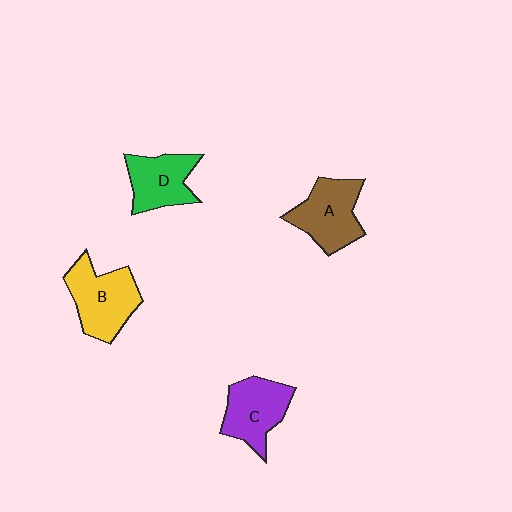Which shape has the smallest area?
Shape D (green).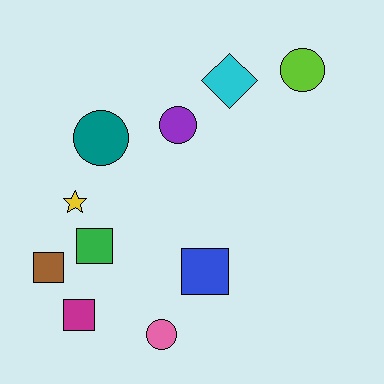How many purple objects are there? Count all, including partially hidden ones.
There is 1 purple object.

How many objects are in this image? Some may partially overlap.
There are 10 objects.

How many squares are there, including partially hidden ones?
There are 4 squares.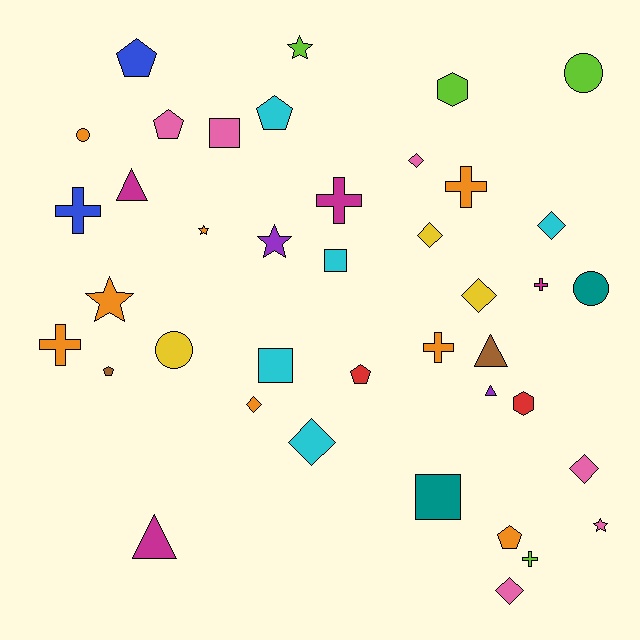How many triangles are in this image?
There are 4 triangles.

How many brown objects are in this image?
There are 2 brown objects.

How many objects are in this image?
There are 40 objects.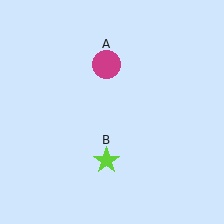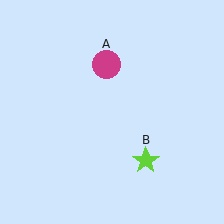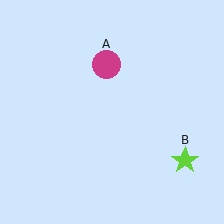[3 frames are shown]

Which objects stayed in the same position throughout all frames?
Magenta circle (object A) remained stationary.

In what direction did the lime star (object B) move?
The lime star (object B) moved right.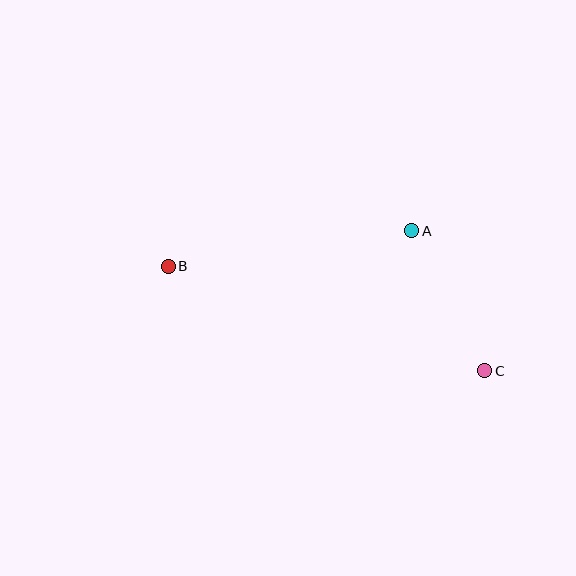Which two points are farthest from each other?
Points B and C are farthest from each other.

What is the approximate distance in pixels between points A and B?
The distance between A and B is approximately 246 pixels.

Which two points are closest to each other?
Points A and C are closest to each other.